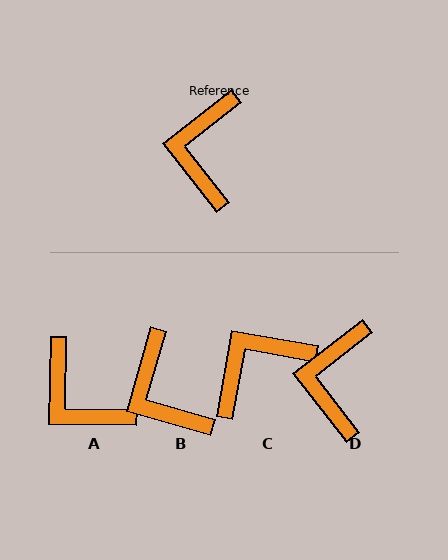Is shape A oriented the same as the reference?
No, it is off by about 51 degrees.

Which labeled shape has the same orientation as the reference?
D.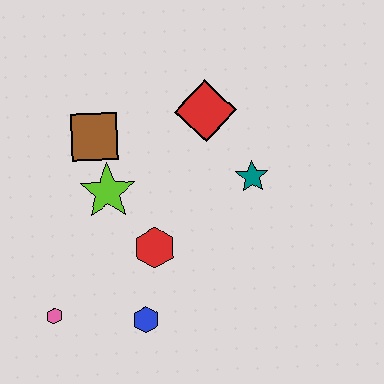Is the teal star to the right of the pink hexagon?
Yes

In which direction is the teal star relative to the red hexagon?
The teal star is to the right of the red hexagon.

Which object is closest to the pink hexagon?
The blue hexagon is closest to the pink hexagon.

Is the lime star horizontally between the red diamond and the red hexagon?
No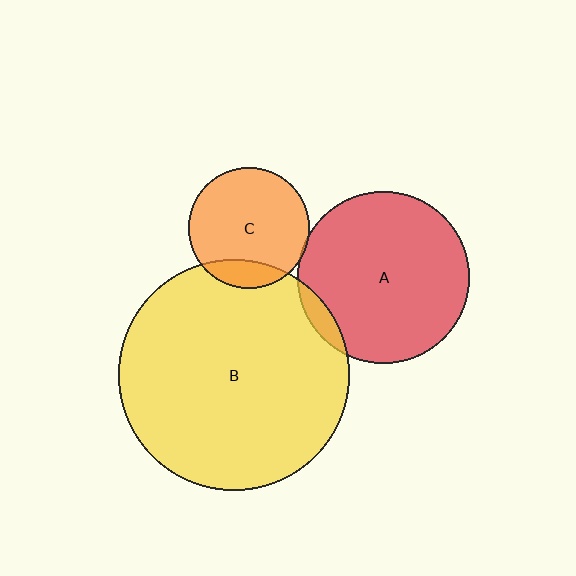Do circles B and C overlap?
Yes.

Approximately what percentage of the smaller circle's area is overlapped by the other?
Approximately 15%.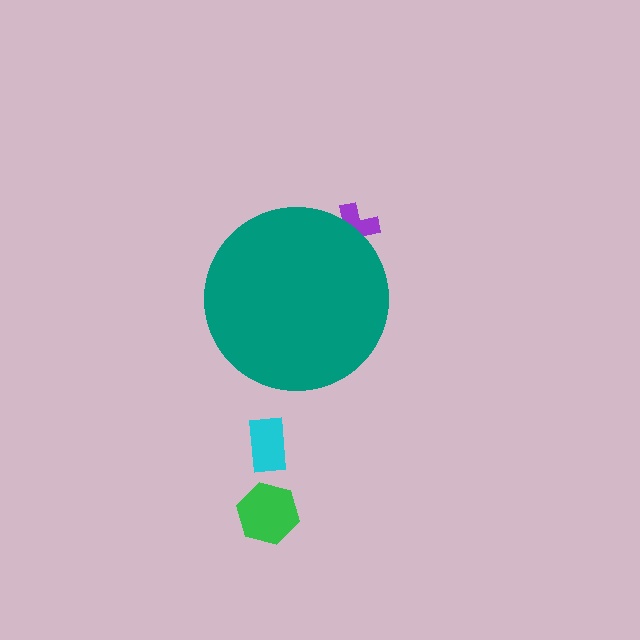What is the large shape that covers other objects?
A teal circle.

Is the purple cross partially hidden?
Yes, the purple cross is partially hidden behind the teal circle.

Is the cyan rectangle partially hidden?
No, the cyan rectangle is fully visible.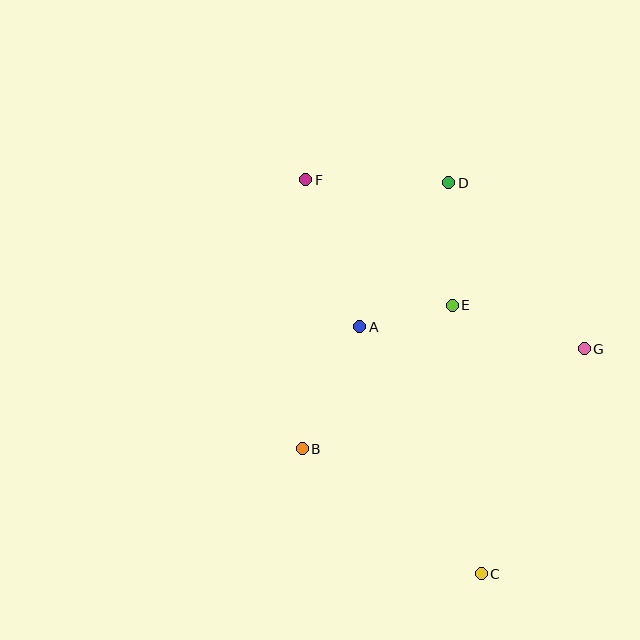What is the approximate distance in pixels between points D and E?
The distance between D and E is approximately 123 pixels.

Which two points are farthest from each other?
Points C and F are farthest from each other.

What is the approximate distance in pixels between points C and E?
The distance between C and E is approximately 270 pixels.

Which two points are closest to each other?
Points A and E are closest to each other.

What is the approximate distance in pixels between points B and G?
The distance between B and G is approximately 299 pixels.